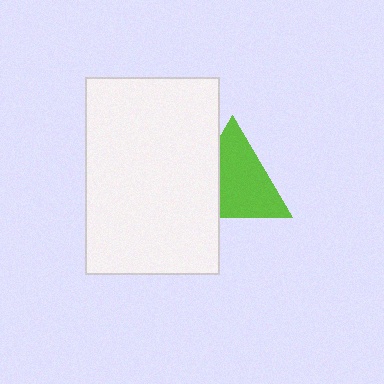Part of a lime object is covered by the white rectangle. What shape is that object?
It is a triangle.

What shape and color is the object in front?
The object in front is a white rectangle.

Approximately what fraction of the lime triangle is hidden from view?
Roughly 30% of the lime triangle is hidden behind the white rectangle.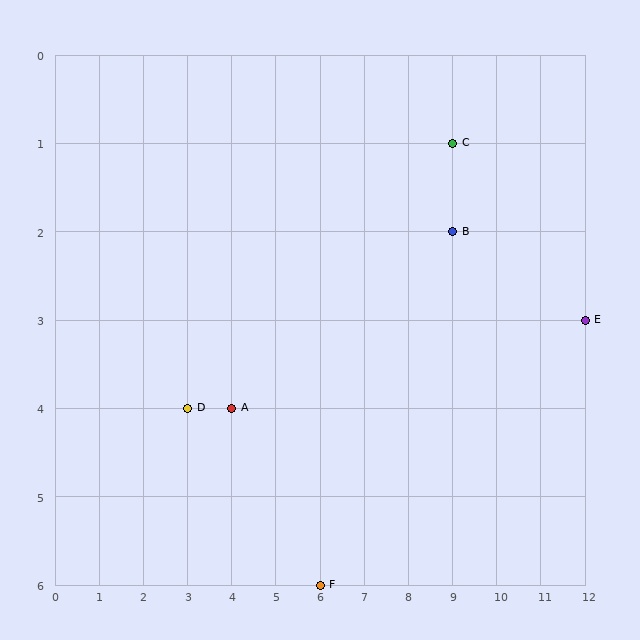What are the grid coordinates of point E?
Point E is at grid coordinates (12, 3).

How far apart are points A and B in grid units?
Points A and B are 5 columns and 2 rows apart (about 5.4 grid units diagonally).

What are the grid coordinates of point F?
Point F is at grid coordinates (6, 6).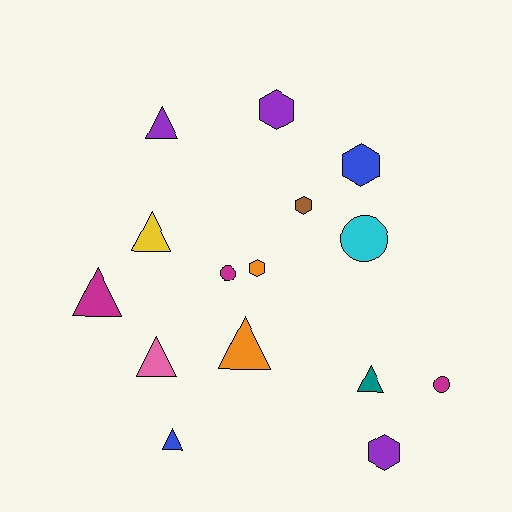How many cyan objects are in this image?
There is 1 cyan object.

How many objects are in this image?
There are 15 objects.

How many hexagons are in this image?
There are 5 hexagons.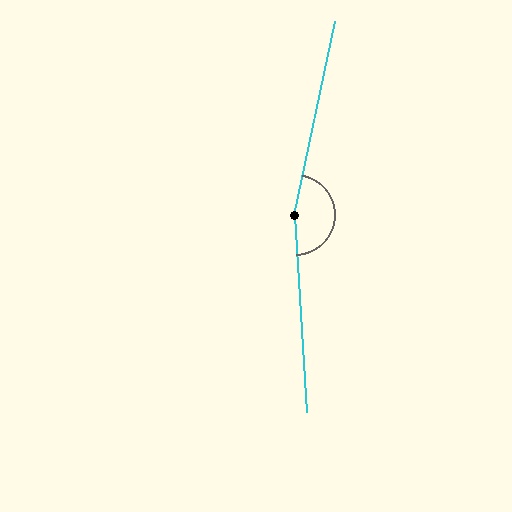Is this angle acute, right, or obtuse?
It is obtuse.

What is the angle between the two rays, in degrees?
Approximately 165 degrees.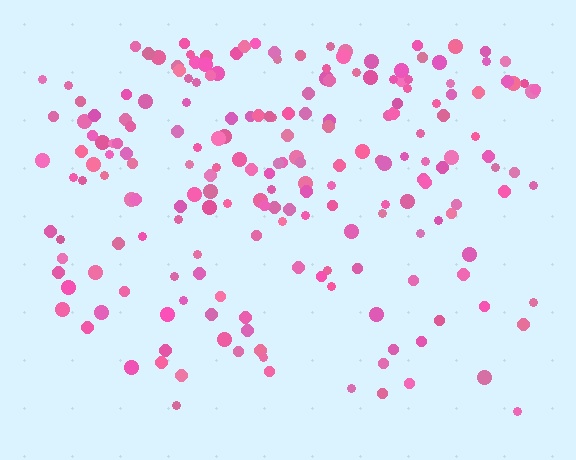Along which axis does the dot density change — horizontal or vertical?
Vertical.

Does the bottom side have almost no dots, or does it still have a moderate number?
Still a moderate number, just noticeably fewer than the top.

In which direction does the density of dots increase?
From bottom to top, with the top side densest.